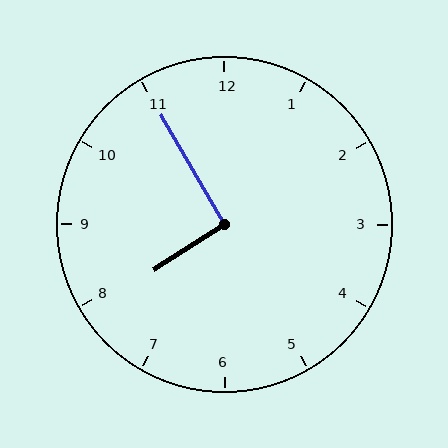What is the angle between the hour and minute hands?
Approximately 92 degrees.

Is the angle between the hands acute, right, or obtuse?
It is right.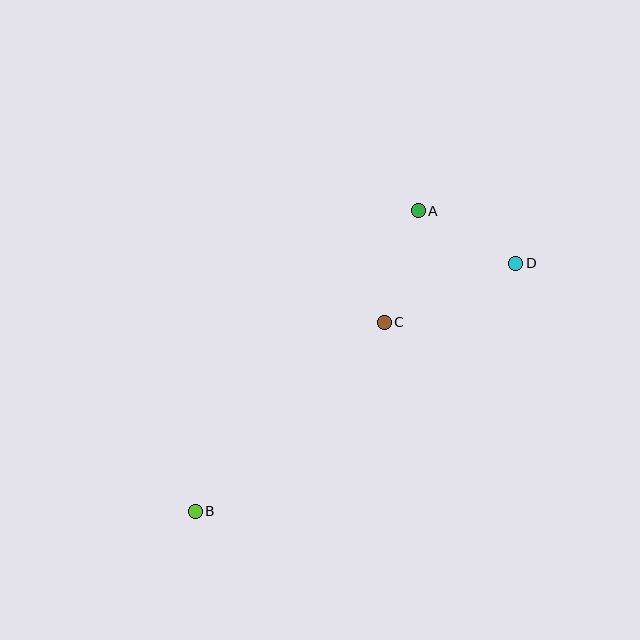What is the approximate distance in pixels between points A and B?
The distance between A and B is approximately 374 pixels.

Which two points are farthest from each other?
Points B and D are farthest from each other.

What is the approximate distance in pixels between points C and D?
The distance between C and D is approximately 144 pixels.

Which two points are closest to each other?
Points A and D are closest to each other.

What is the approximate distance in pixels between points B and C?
The distance between B and C is approximately 267 pixels.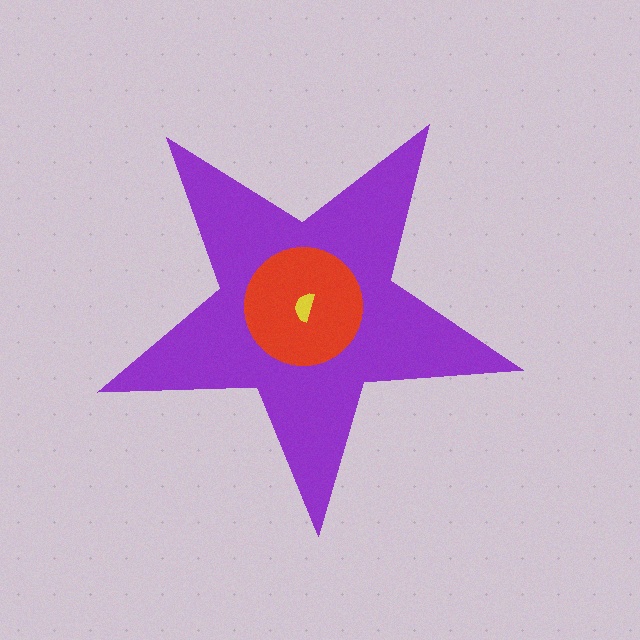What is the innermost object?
The yellow semicircle.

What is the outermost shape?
The purple star.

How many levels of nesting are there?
3.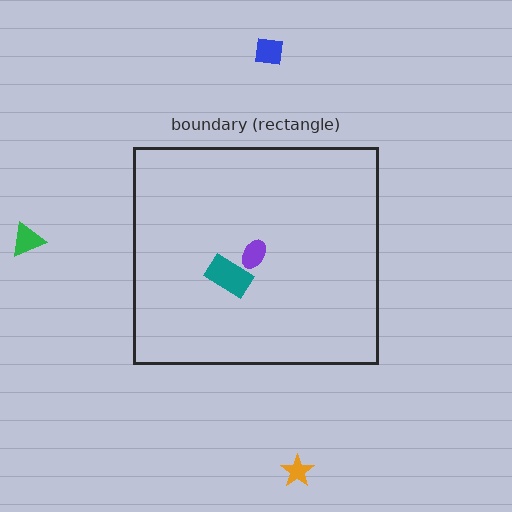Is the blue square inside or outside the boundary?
Outside.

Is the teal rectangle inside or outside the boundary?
Inside.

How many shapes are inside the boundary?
2 inside, 3 outside.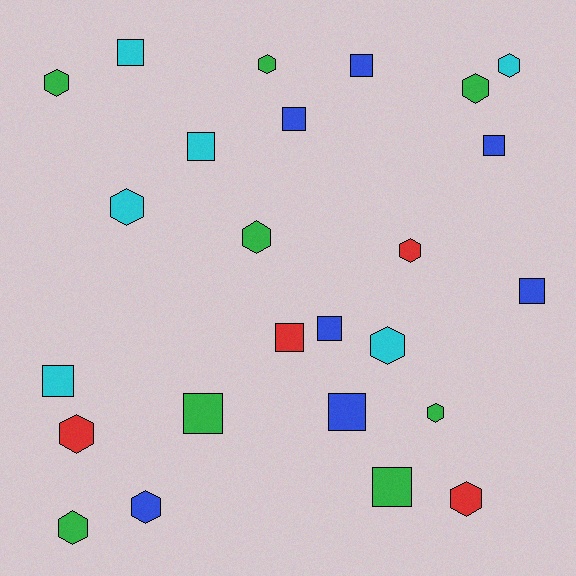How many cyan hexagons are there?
There are 3 cyan hexagons.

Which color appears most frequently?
Green, with 8 objects.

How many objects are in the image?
There are 25 objects.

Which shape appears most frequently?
Hexagon, with 13 objects.